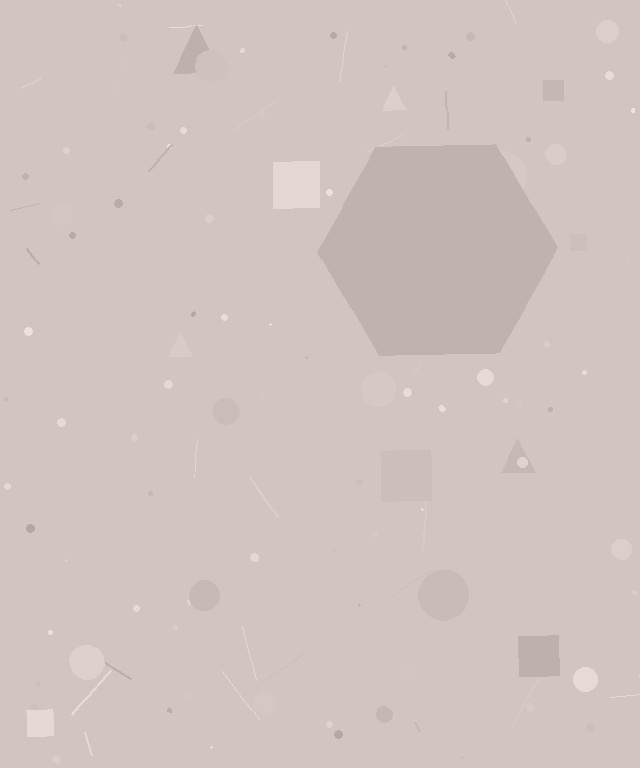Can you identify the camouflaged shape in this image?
The camouflaged shape is a hexagon.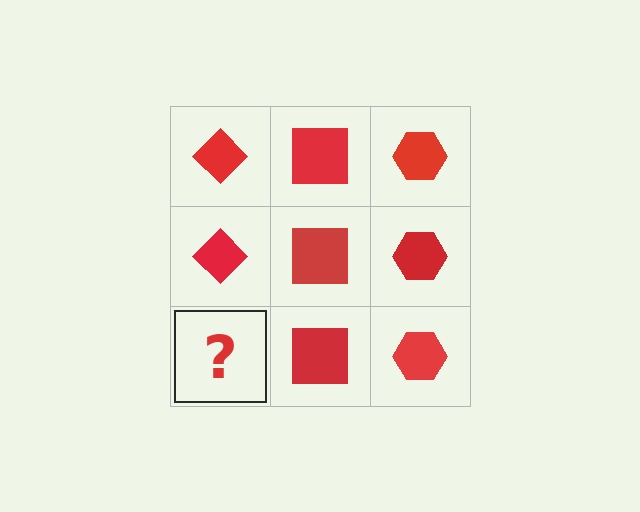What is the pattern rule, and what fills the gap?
The rule is that each column has a consistent shape. The gap should be filled with a red diamond.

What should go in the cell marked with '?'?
The missing cell should contain a red diamond.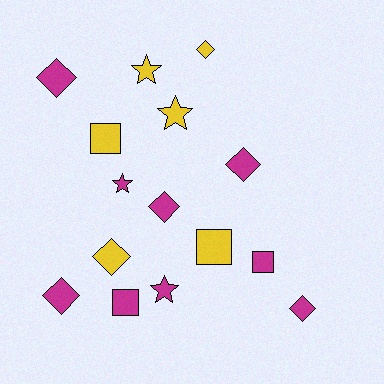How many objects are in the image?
There are 15 objects.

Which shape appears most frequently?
Diamond, with 7 objects.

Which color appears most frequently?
Magenta, with 9 objects.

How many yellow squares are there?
There are 2 yellow squares.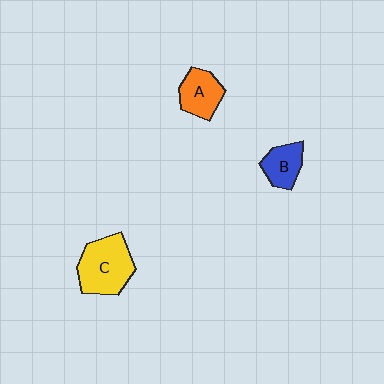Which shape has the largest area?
Shape C (yellow).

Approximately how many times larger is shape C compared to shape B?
Approximately 1.8 times.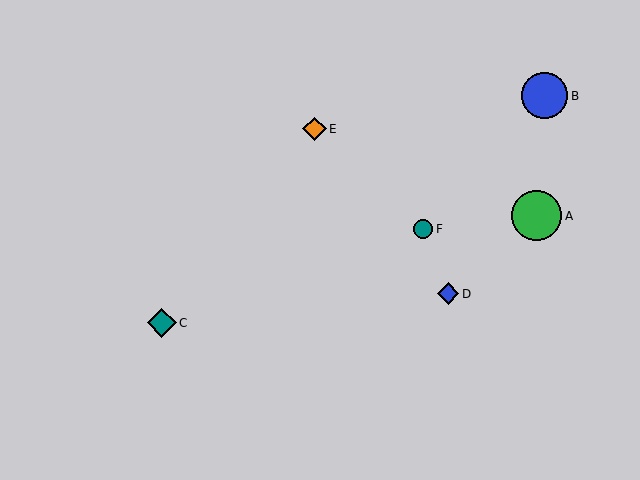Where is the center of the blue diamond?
The center of the blue diamond is at (448, 294).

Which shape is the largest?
The green circle (labeled A) is the largest.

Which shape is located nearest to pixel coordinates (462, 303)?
The blue diamond (labeled D) at (448, 294) is nearest to that location.